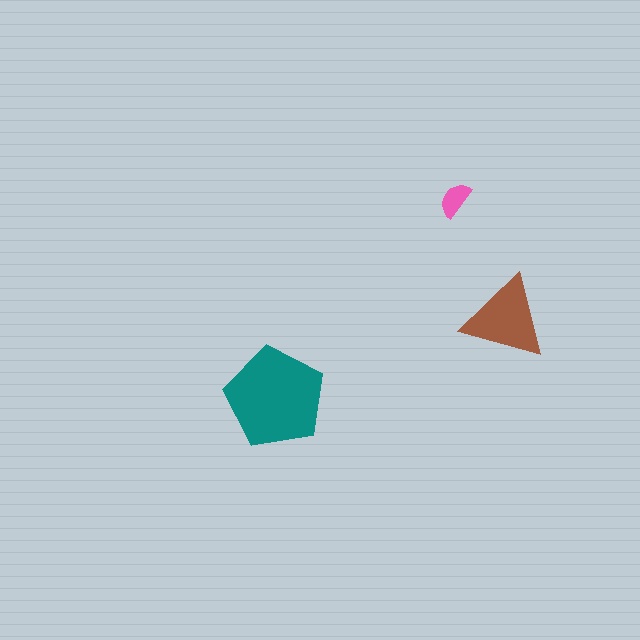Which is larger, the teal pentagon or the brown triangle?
The teal pentagon.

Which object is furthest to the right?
The brown triangle is rightmost.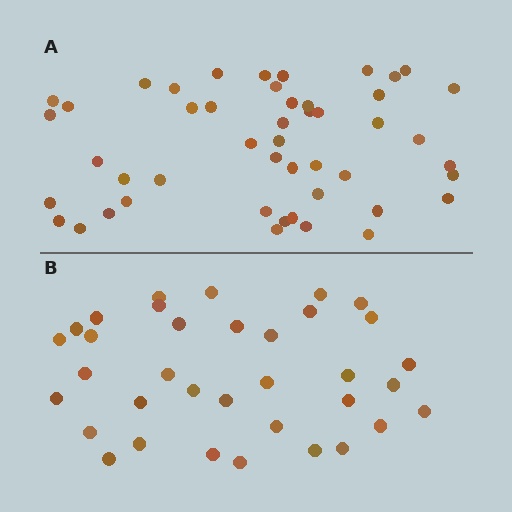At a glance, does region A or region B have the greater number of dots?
Region A (the top region) has more dots.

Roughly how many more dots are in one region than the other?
Region A has approximately 15 more dots than region B.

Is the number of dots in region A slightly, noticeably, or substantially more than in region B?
Region A has noticeably more, but not dramatically so. The ratio is roughly 1.4 to 1.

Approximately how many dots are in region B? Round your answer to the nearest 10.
About 40 dots. (The exact count is 35, which rounds to 40.)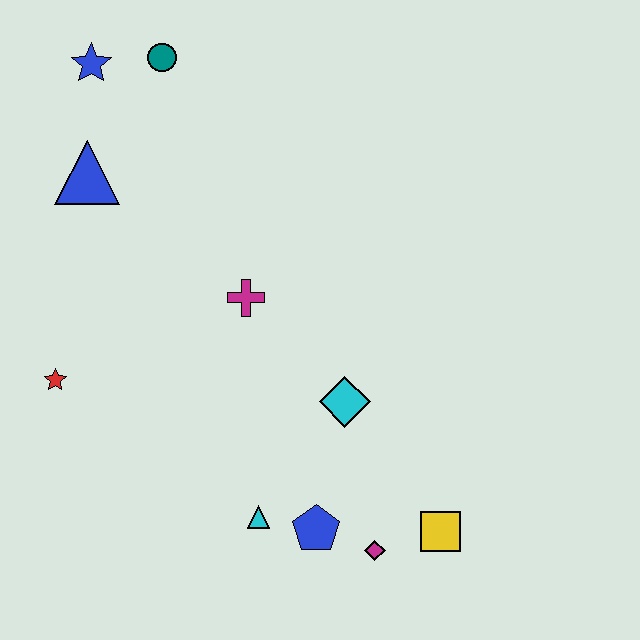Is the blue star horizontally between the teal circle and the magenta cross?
No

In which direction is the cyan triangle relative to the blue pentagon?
The cyan triangle is to the left of the blue pentagon.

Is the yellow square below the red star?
Yes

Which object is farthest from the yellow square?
The blue star is farthest from the yellow square.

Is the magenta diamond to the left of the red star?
No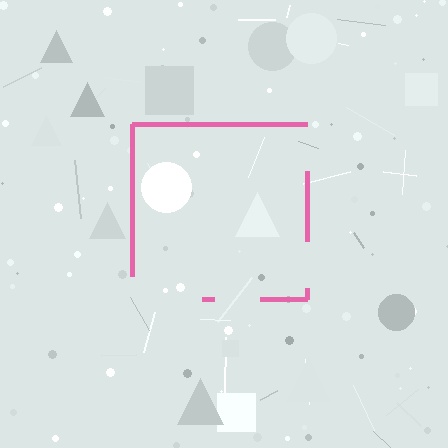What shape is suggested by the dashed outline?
The dashed outline suggests a square.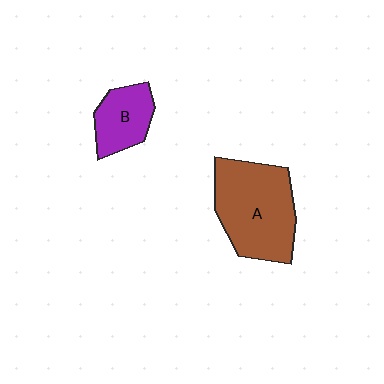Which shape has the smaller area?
Shape B (purple).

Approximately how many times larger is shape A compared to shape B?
Approximately 2.1 times.